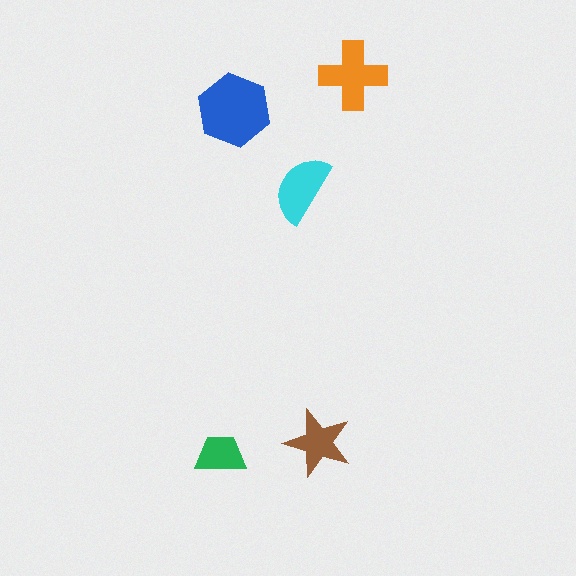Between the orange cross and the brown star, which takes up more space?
The orange cross.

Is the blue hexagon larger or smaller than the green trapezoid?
Larger.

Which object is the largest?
The blue hexagon.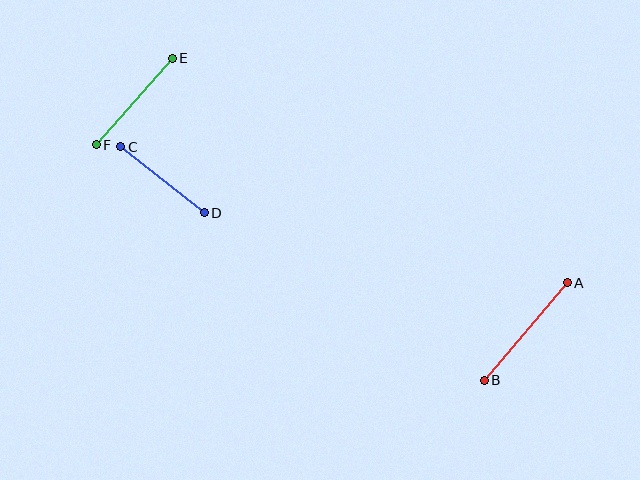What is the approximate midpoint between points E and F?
The midpoint is at approximately (134, 101) pixels.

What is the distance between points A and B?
The distance is approximately 128 pixels.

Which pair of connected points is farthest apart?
Points A and B are farthest apart.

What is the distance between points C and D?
The distance is approximately 106 pixels.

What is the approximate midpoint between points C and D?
The midpoint is at approximately (162, 180) pixels.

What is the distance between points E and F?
The distance is approximately 115 pixels.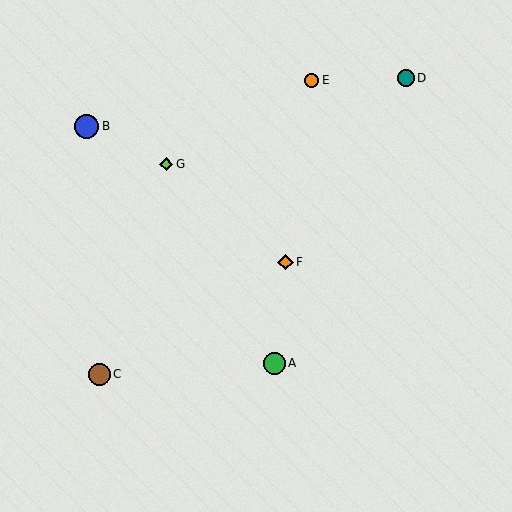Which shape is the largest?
The blue circle (labeled B) is the largest.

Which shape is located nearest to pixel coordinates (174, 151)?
The lime diamond (labeled G) at (166, 164) is nearest to that location.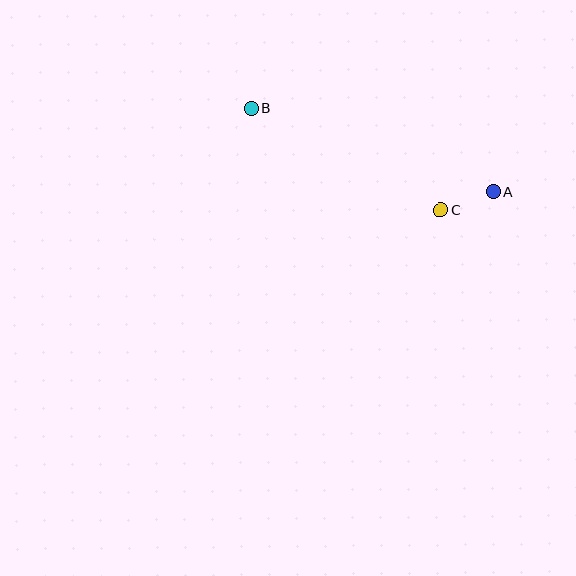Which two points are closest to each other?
Points A and C are closest to each other.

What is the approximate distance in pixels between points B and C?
The distance between B and C is approximately 215 pixels.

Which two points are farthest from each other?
Points A and B are farthest from each other.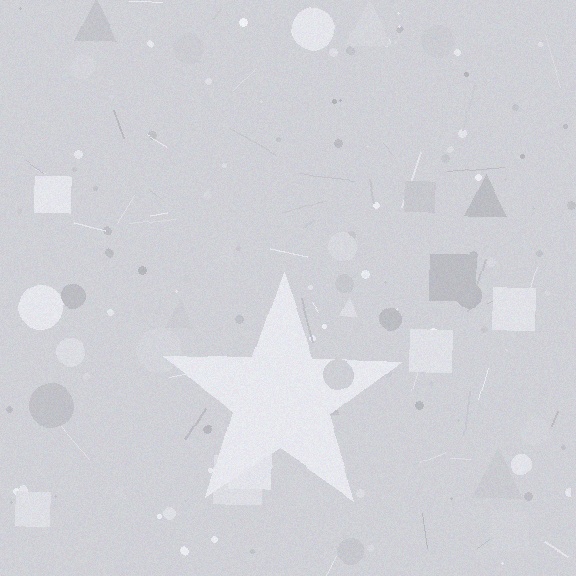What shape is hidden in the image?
A star is hidden in the image.